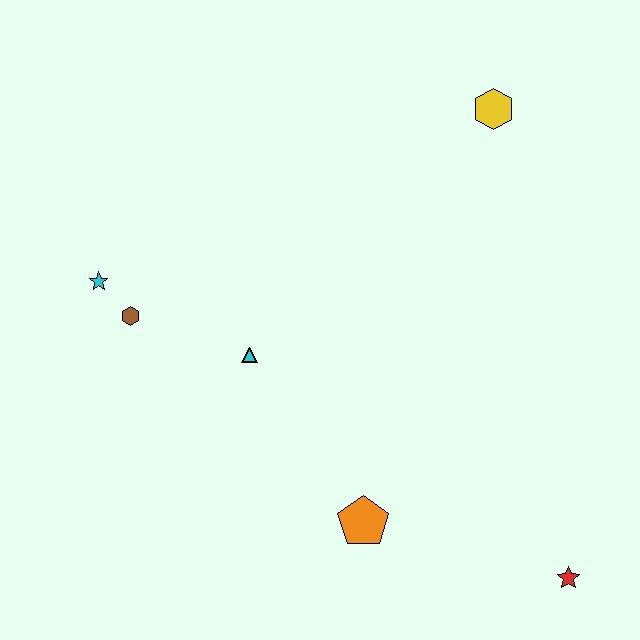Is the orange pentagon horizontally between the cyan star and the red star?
Yes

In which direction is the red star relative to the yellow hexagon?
The red star is below the yellow hexagon.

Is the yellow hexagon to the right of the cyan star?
Yes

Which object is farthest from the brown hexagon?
The red star is farthest from the brown hexagon.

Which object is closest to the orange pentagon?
The cyan triangle is closest to the orange pentagon.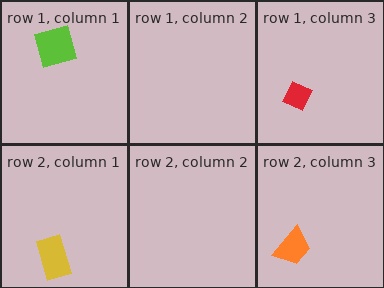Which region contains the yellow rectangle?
The row 2, column 1 region.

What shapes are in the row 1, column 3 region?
The red diamond.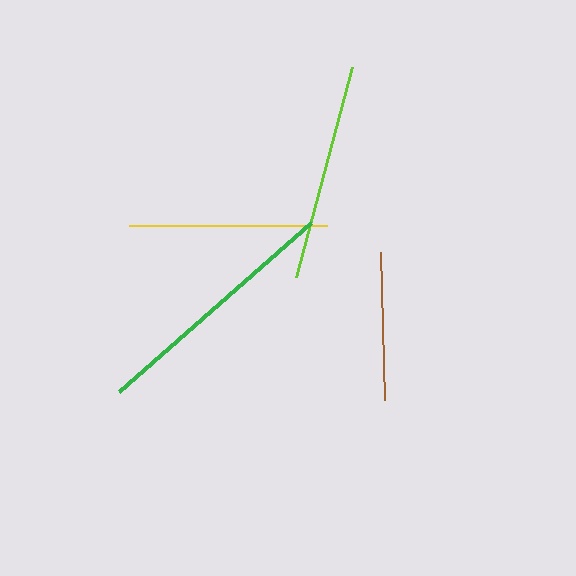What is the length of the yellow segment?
The yellow segment is approximately 198 pixels long.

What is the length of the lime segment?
The lime segment is approximately 218 pixels long.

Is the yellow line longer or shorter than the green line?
The green line is longer than the yellow line.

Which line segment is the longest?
The green line is the longest at approximately 256 pixels.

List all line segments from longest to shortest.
From longest to shortest: green, lime, yellow, brown.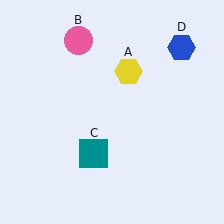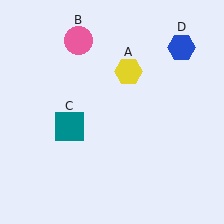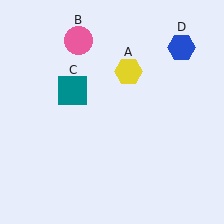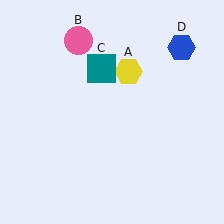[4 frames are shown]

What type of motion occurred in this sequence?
The teal square (object C) rotated clockwise around the center of the scene.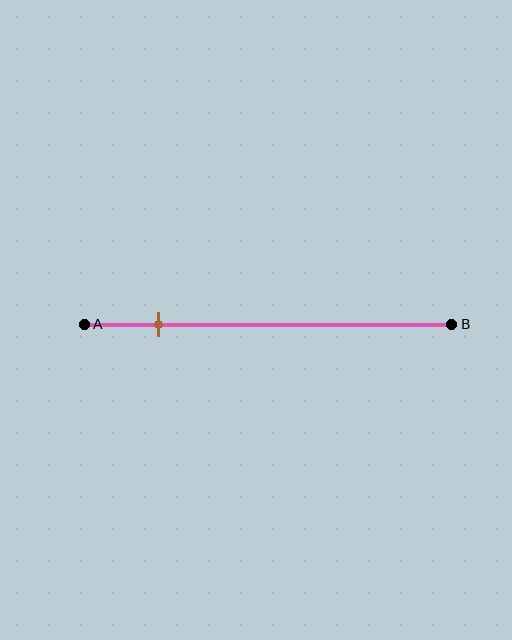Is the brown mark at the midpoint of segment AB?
No, the mark is at about 20% from A, not at the 50% midpoint.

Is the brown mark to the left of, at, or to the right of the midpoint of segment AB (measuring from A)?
The brown mark is to the left of the midpoint of segment AB.